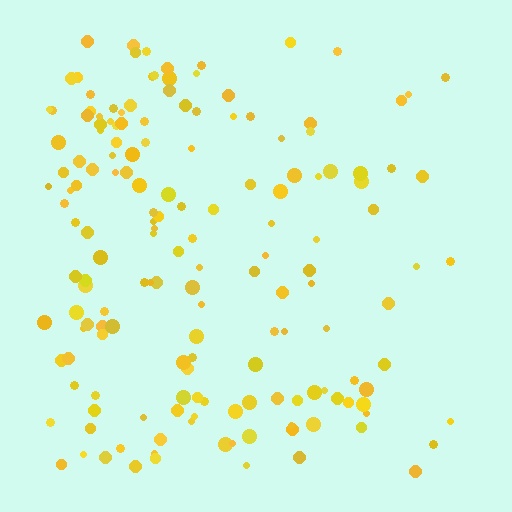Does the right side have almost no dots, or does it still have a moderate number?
Still a moderate number, just noticeably fewer than the left.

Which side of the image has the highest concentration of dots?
The left.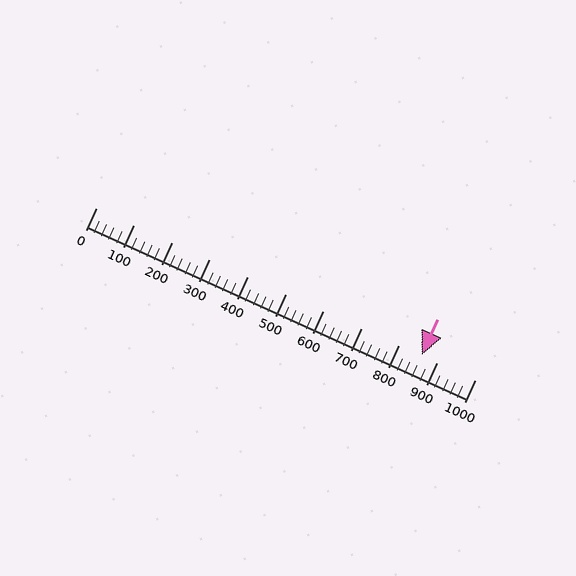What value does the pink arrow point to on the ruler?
The pink arrow points to approximately 860.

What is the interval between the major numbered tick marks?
The major tick marks are spaced 100 units apart.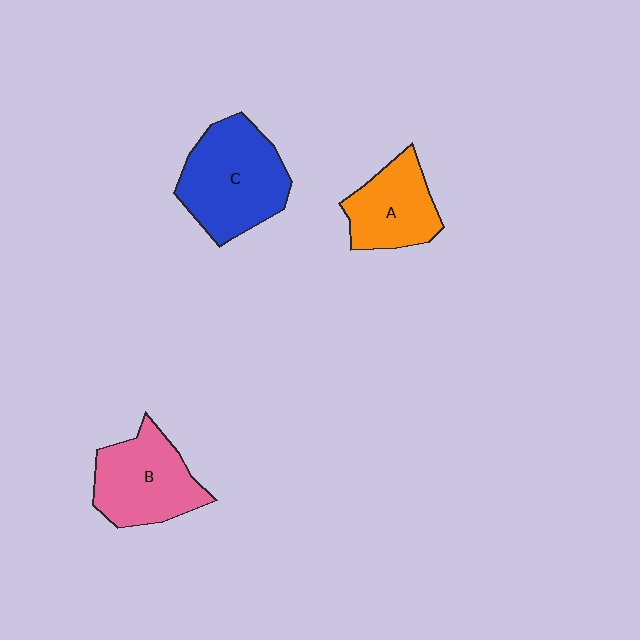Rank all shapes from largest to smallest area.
From largest to smallest: C (blue), B (pink), A (orange).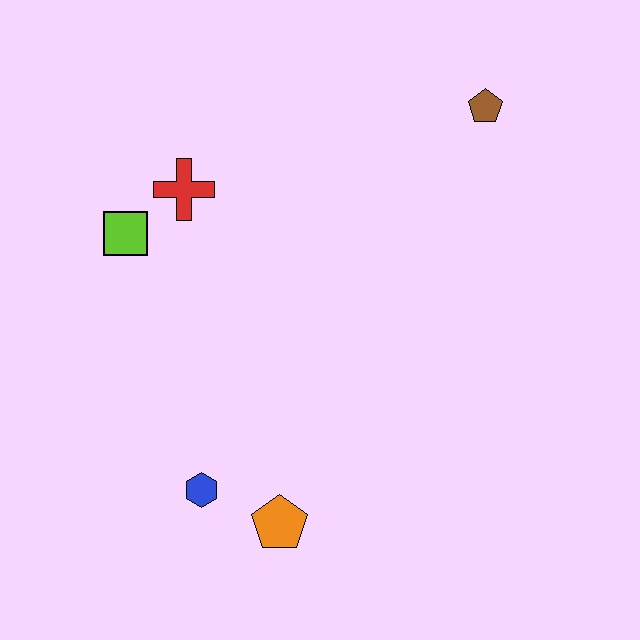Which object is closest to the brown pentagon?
The red cross is closest to the brown pentagon.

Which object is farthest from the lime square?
The brown pentagon is farthest from the lime square.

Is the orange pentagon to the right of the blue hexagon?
Yes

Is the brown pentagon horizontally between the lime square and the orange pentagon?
No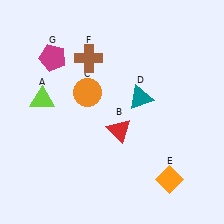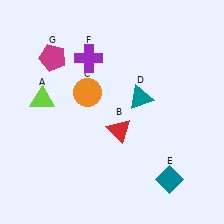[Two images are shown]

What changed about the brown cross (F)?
In Image 1, F is brown. In Image 2, it changed to purple.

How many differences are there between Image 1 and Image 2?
There are 2 differences between the two images.